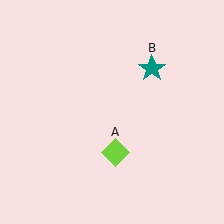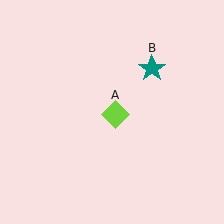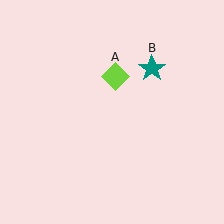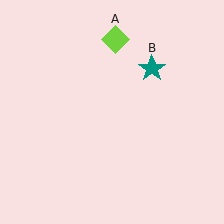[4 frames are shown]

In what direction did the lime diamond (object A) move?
The lime diamond (object A) moved up.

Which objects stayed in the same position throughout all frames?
Teal star (object B) remained stationary.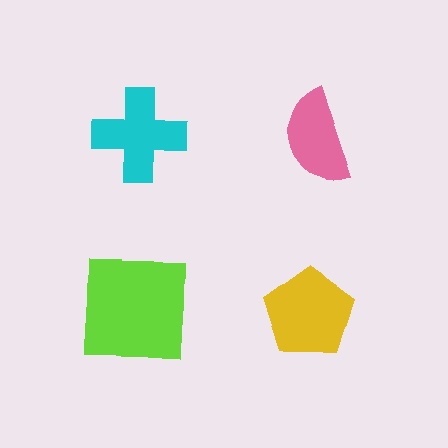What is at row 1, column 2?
A pink semicircle.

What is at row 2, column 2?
A yellow pentagon.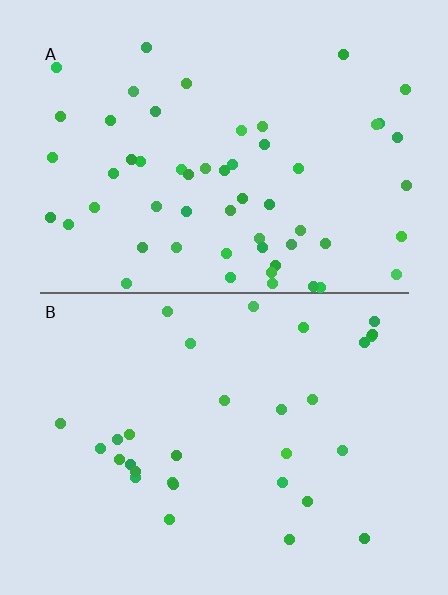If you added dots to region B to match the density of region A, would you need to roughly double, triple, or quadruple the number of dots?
Approximately double.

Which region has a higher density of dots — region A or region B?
A (the top).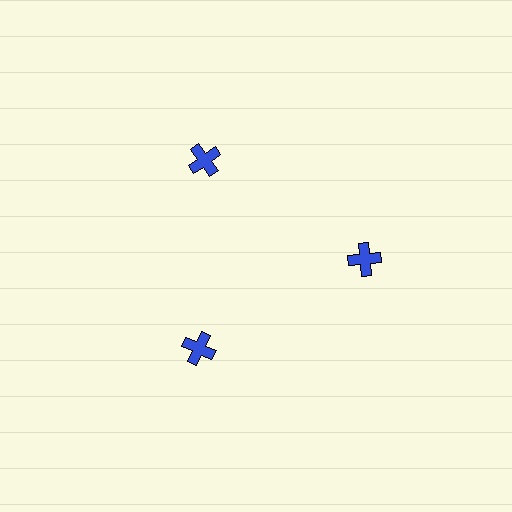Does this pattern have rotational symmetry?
Yes, this pattern has 3-fold rotational symmetry. It looks the same after rotating 120 degrees around the center.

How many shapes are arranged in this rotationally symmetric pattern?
There are 3 shapes, arranged in 3 groups of 1.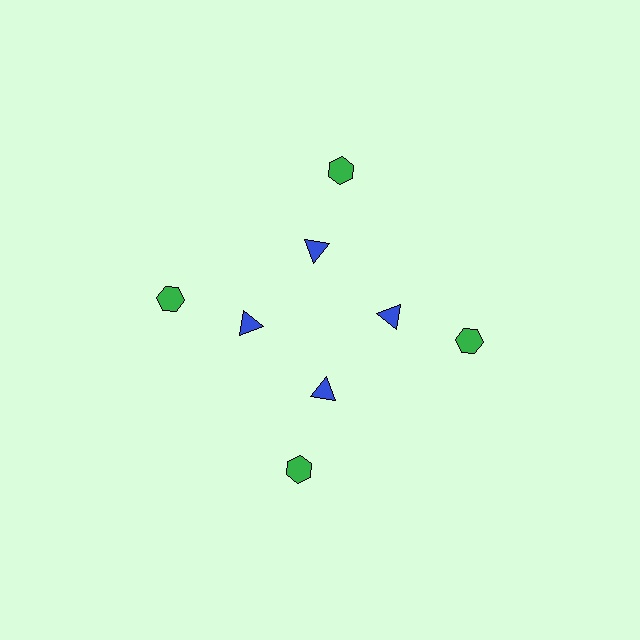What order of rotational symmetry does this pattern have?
This pattern has 4-fold rotational symmetry.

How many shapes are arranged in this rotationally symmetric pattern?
There are 8 shapes, arranged in 4 groups of 2.